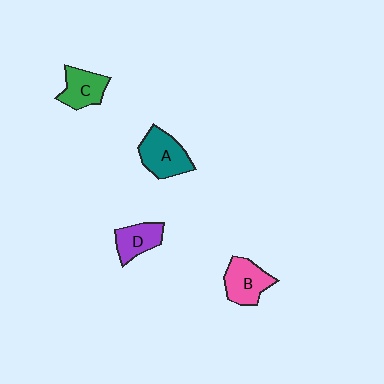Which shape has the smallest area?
Shape D (purple).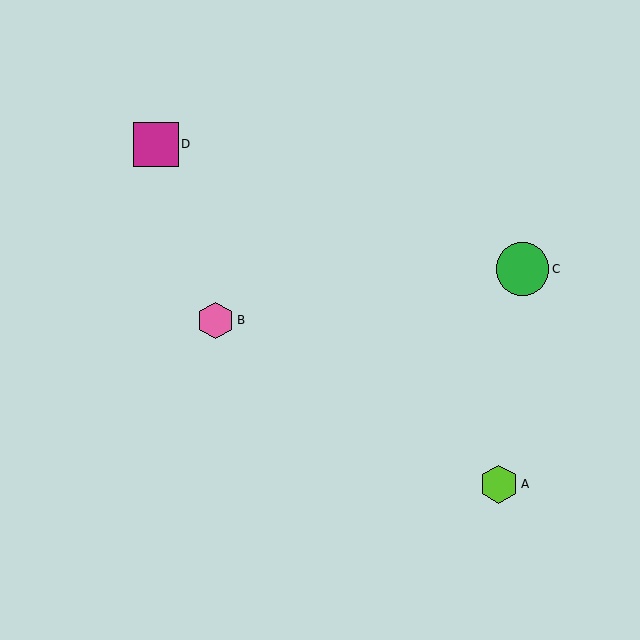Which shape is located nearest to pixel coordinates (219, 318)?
The pink hexagon (labeled B) at (215, 320) is nearest to that location.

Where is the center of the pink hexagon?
The center of the pink hexagon is at (215, 320).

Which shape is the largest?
The green circle (labeled C) is the largest.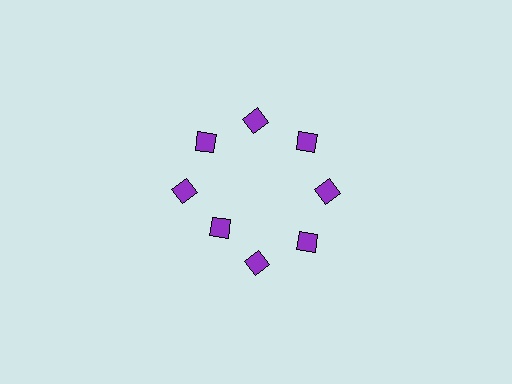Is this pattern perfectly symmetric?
No. The 8 purple diamonds are arranged in a ring, but one element near the 8 o'clock position is pulled inward toward the center, breaking the 8-fold rotational symmetry.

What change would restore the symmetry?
The symmetry would be restored by moving it outward, back onto the ring so that all 8 diamonds sit at equal angles and equal distance from the center.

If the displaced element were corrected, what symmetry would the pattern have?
It would have 8-fold rotational symmetry — the pattern would map onto itself every 45 degrees.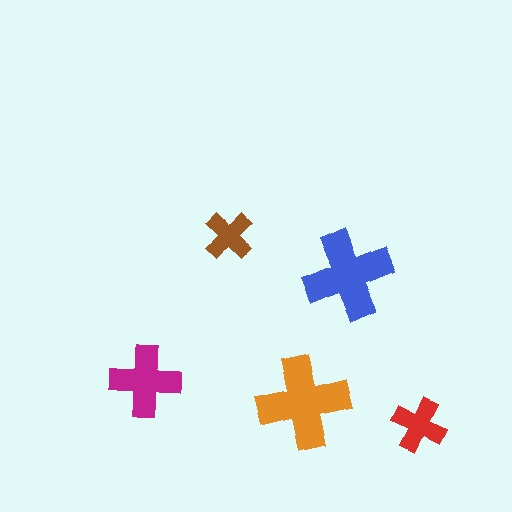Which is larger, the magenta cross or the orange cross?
The orange one.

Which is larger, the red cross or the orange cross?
The orange one.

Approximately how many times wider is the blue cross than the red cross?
About 1.5 times wider.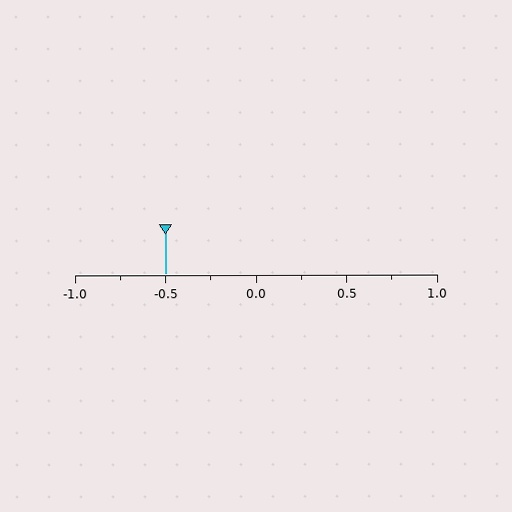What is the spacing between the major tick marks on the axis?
The major ticks are spaced 0.5 apart.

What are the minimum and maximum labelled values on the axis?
The axis runs from -1.0 to 1.0.